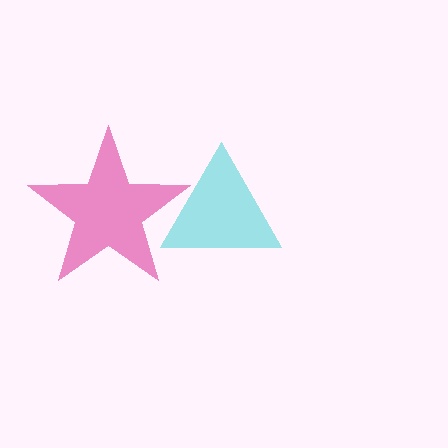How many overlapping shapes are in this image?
There are 2 overlapping shapes in the image.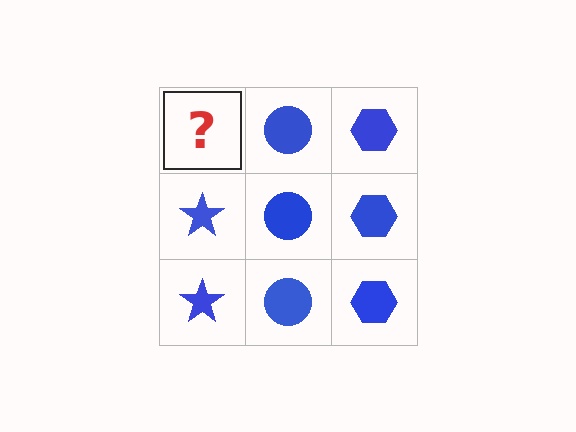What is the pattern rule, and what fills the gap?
The rule is that each column has a consistent shape. The gap should be filled with a blue star.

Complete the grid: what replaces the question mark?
The question mark should be replaced with a blue star.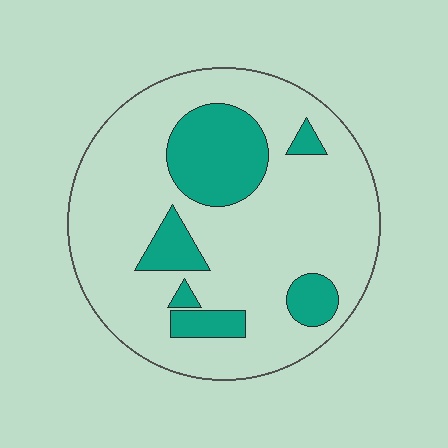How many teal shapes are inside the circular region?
6.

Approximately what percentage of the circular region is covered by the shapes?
Approximately 20%.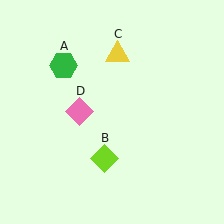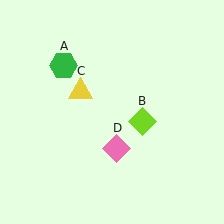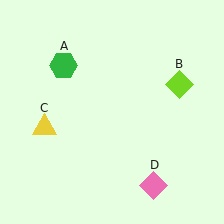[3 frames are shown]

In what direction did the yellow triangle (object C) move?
The yellow triangle (object C) moved down and to the left.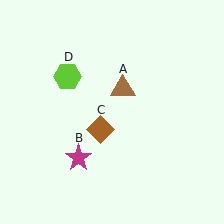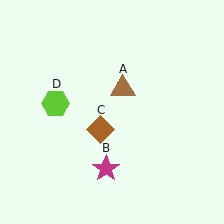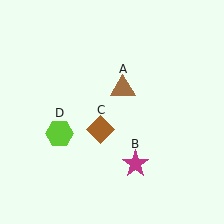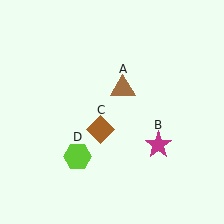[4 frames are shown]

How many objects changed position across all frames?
2 objects changed position: magenta star (object B), lime hexagon (object D).